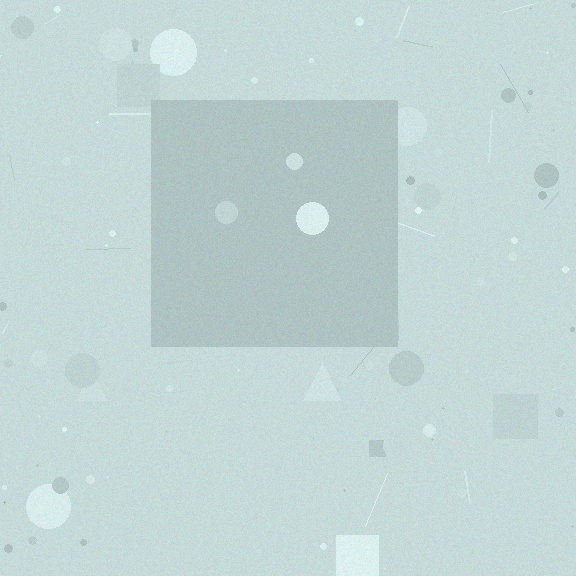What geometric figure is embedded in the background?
A square is embedded in the background.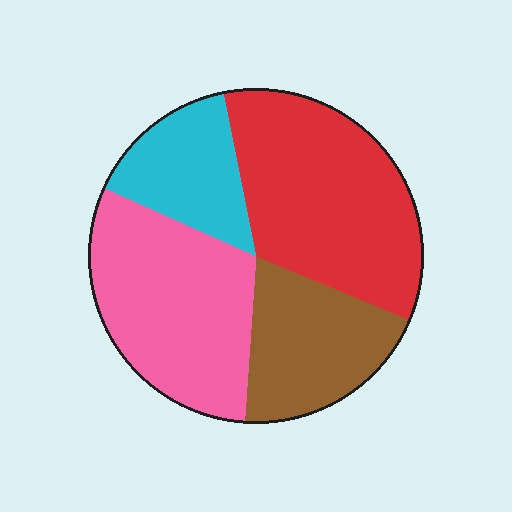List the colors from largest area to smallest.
From largest to smallest: red, pink, brown, cyan.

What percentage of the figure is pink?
Pink takes up about one third (1/3) of the figure.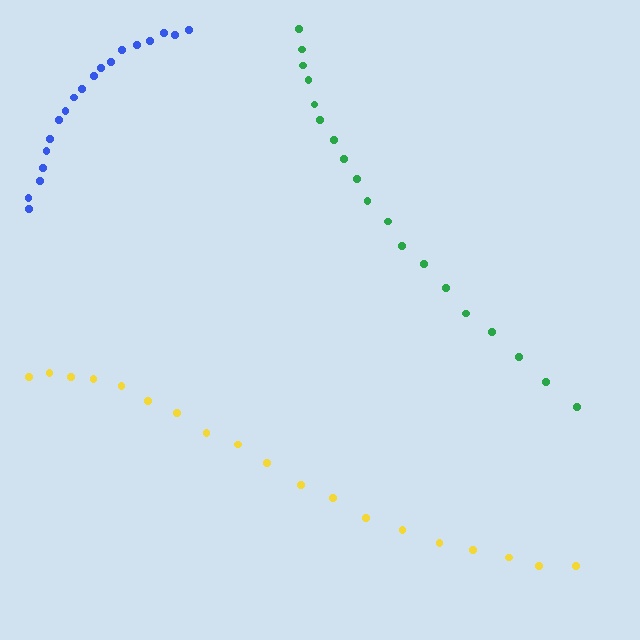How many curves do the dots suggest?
There are 3 distinct paths.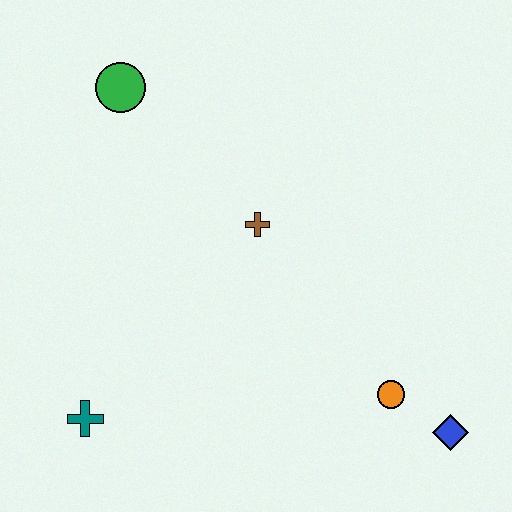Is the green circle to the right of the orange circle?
No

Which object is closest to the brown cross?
The green circle is closest to the brown cross.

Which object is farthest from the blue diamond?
The green circle is farthest from the blue diamond.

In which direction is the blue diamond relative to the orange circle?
The blue diamond is to the right of the orange circle.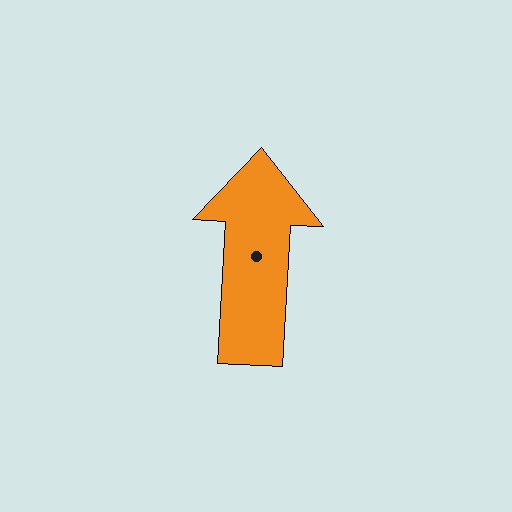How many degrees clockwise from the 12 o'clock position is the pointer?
Approximately 3 degrees.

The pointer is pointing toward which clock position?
Roughly 12 o'clock.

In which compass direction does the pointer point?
North.